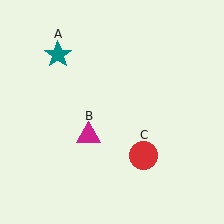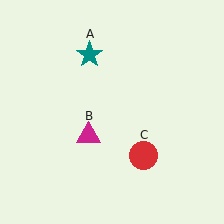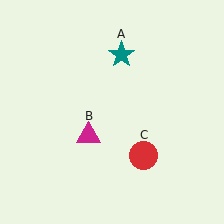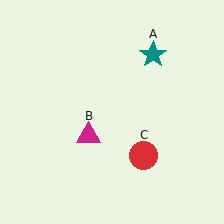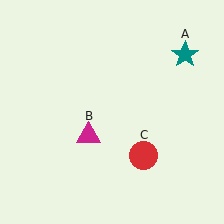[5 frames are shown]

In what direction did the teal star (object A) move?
The teal star (object A) moved right.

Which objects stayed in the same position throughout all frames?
Magenta triangle (object B) and red circle (object C) remained stationary.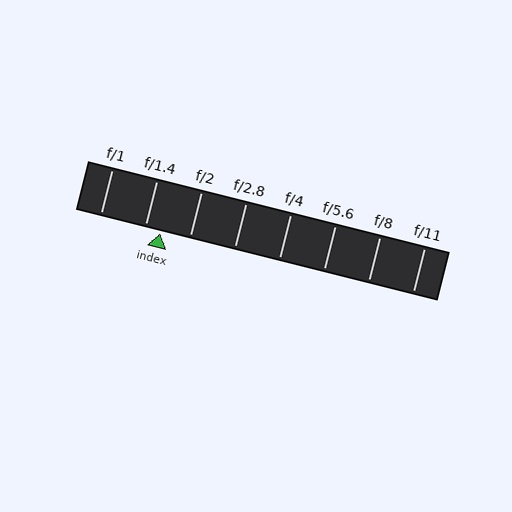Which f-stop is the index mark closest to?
The index mark is closest to f/1.4.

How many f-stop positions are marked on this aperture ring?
There are 8 f-stop positions marked.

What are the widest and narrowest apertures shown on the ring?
The widest aperture shown is f/1 and the narrowest is f/11.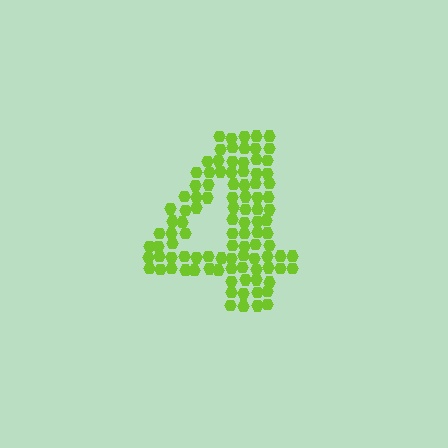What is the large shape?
The large shape is the digit 4.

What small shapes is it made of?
It is made of small hexagons.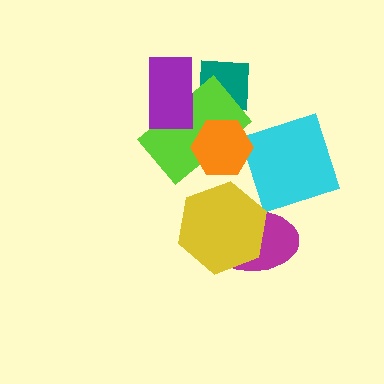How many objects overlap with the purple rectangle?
2 objects overlap with the purple rectangle.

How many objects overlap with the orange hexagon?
1 object overlaps with the orange hexagon.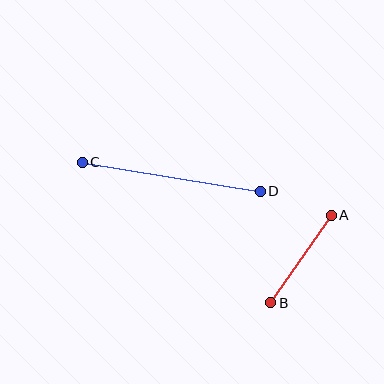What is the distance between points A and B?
The distance is approximately 106 pixels.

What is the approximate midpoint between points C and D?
The midpoint is at approximately (171, 177) pixels.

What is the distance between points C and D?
The distance is approximately 180 pixels.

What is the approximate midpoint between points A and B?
The midpoint is at approximately (301, 259) pixels.